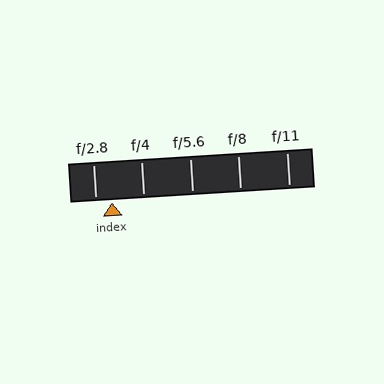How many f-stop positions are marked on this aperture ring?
There are 5 f-stop positions marked.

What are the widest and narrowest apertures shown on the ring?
The widest aperture shown is f/2.8 and the narrowest is f/11.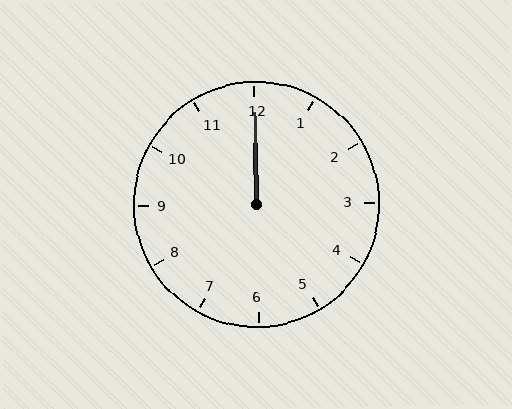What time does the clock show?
12:00.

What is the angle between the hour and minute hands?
Approximately 0 degrees.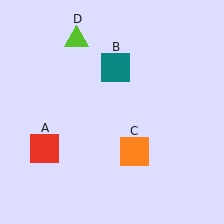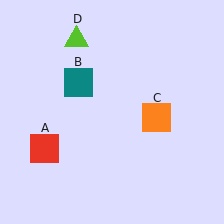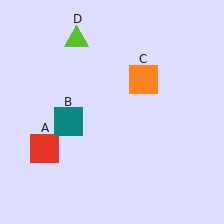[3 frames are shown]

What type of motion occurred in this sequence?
The teal square (object B), orange square (object C) rotated counterclockwise around the center of the scene.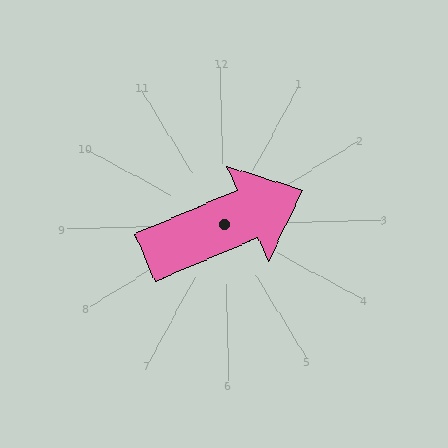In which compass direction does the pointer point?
East.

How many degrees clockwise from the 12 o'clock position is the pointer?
Approximately 68 degrees.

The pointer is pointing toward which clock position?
Roughly 2 o'clock.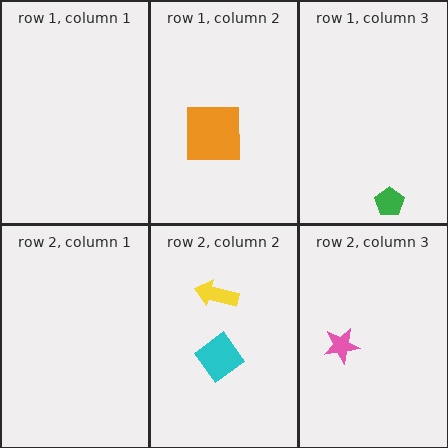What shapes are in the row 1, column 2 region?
The orange square.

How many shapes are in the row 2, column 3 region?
1.